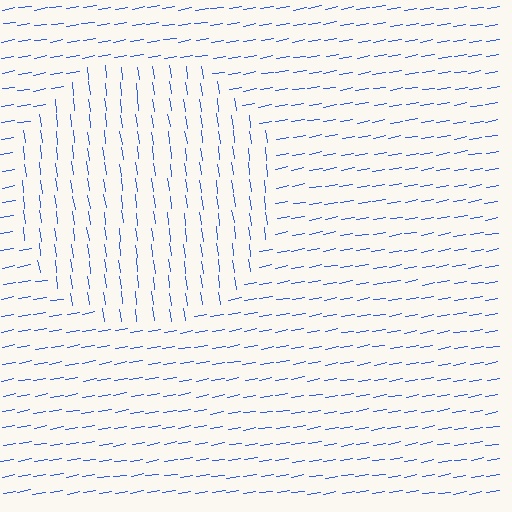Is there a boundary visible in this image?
Yes, there is a texture boundary formed by a change in line orientation.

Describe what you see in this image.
The image is filled with small blue line segments. A circle region in the image has lines oriented differently from the surrounding lines, creating a visible texture boundary.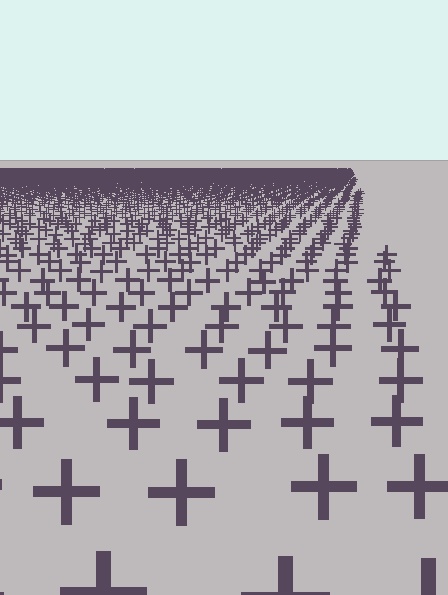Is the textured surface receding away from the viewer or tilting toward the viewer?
The surface is receding away from the viewer. Texture elements get smaller and denser toward the top.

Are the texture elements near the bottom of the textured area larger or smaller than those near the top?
Larger. Near the bottom, elements are closer to the viewer and appear at a bigger on-screen size.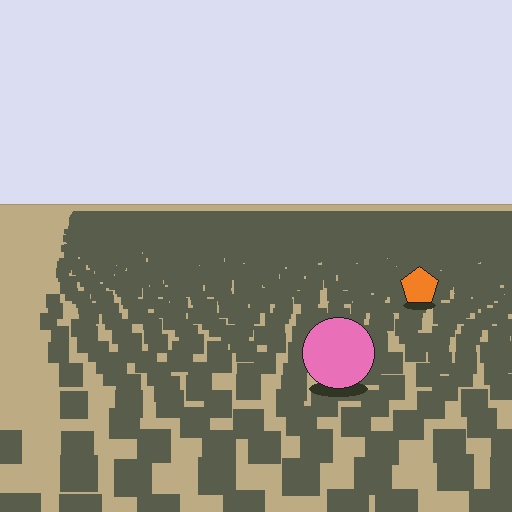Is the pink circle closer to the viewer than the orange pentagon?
Yes. The pink circle is closer — you can tell from the texture gradient: the ground texture is coarser near it.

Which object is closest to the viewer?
The pink circle is closest. The texture marks near it are larger and more spread out.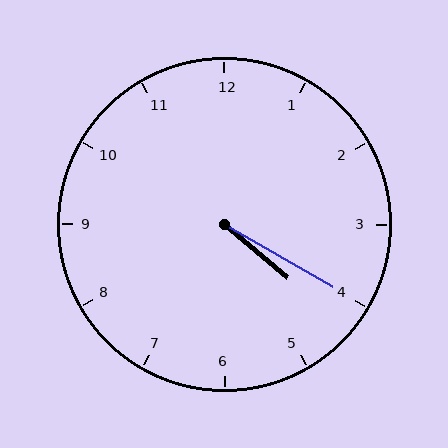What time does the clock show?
4:20.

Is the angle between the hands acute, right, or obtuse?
It is acute.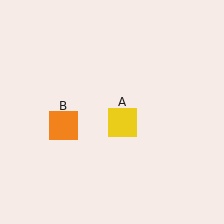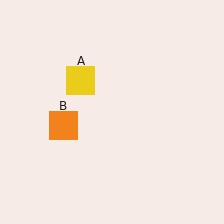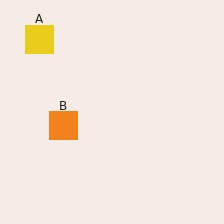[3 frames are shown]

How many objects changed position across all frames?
1 object changed position: yellow square (object A).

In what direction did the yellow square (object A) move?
The yellow square (object A) moved up and to the left.